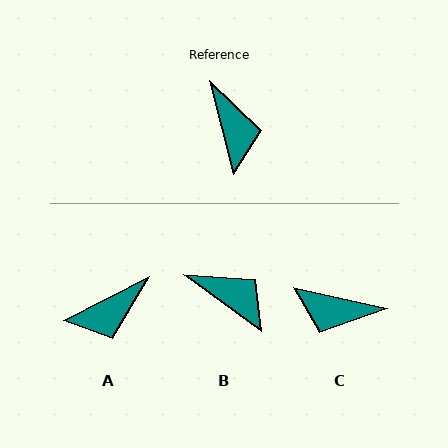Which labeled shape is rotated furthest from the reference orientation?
C, about 117 degrees away.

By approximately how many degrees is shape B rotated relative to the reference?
Approximately 39 degrees counter-clockwise.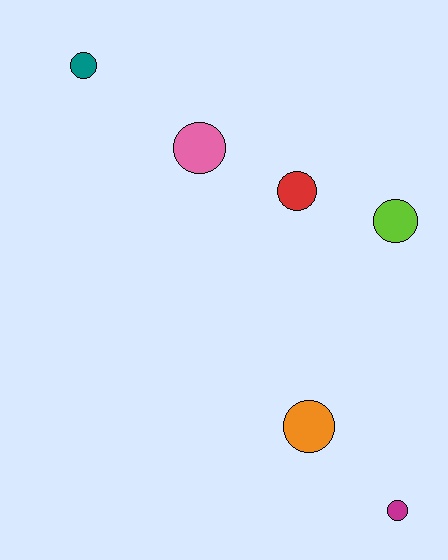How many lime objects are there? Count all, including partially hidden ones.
There is 1 lime object.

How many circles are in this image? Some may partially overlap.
There are 6 circles.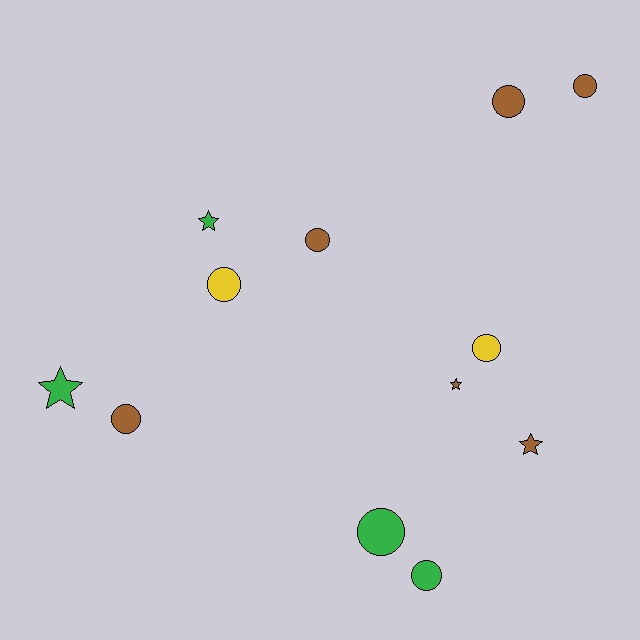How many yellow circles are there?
There are 2 yellow circles.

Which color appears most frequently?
Brown, with 6 objects.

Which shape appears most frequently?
Circle, with 8 objects.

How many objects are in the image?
There are 12 objects.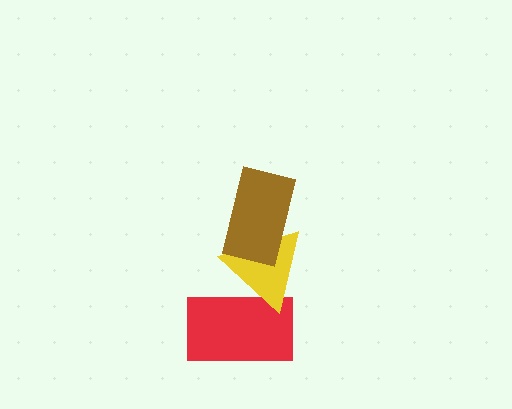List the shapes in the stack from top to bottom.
From top to bottom: the brown rectangle, the yellow triangle, the red rectangle.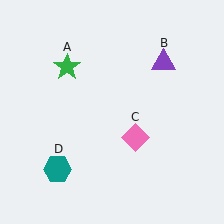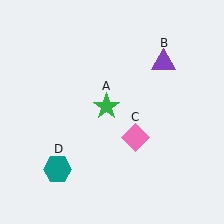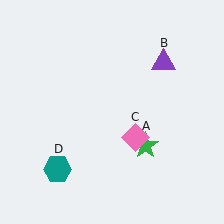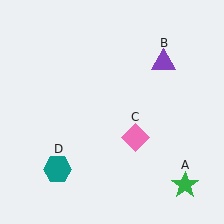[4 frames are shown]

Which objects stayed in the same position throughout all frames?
Purple triangle (object B) and pink diamond (object C) and teal hexagon (object D) remained stationary.